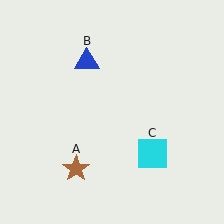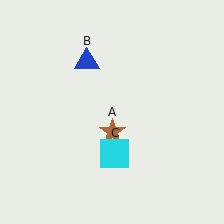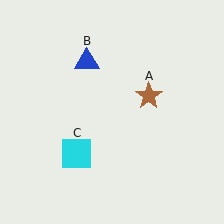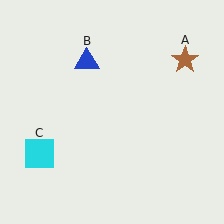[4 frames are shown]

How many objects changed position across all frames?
2 objects changed position: brown star (object A), cyan square (object C).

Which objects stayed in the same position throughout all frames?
Blue triangle (object B) remained stationary.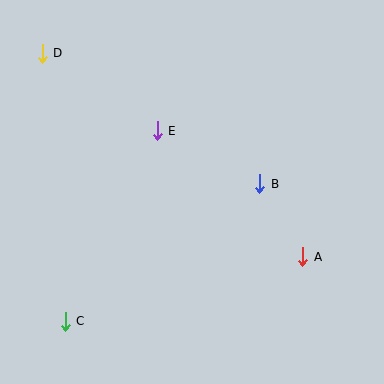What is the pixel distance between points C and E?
The distance between C and E is 211 pixels.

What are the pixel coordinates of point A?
Point A is at (303, 257).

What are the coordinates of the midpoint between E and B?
The midpoint between E and B is at (209, 157).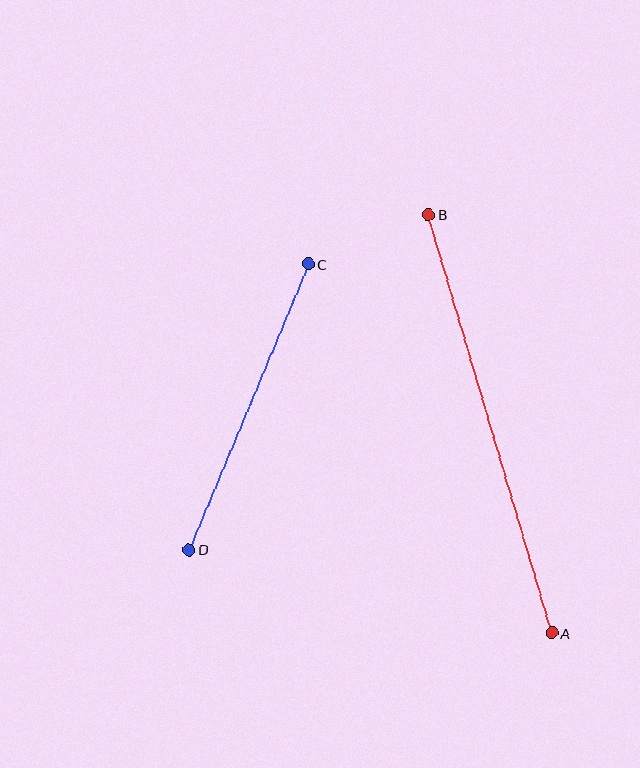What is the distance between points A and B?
The distance is approximately 436 pixels.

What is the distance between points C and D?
The distance is approximately 310 pixels.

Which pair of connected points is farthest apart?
Points A and B are farthest apart.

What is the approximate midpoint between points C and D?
The midpoint is at approximately (249, 407) pixels.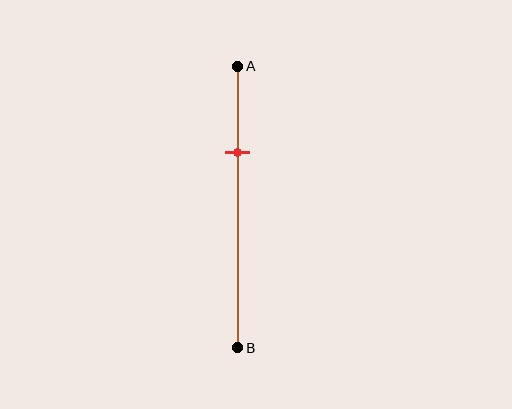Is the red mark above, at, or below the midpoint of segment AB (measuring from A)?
The red mark is above the midpoint of segment AB.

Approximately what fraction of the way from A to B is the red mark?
The red mark is approximately 30% of the way from A to B.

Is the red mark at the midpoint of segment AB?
No, the mark is at about 30% from A, not at the 50% midpoint.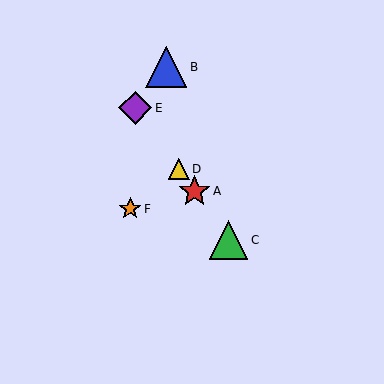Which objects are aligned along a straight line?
Objects A, C, D, E are aligned along a straight line.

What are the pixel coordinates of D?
Object D is at (179, 169).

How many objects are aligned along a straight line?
4 objects (A, C, D, E) are aligned along a straight line.